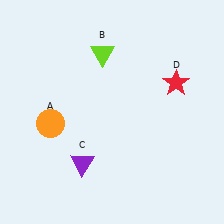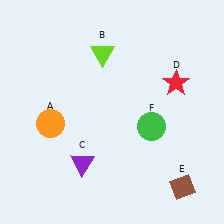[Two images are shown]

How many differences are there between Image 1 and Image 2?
There are 2 differences between the two images.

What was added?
A brown diamond (E), a green circle (F) were added in Image 2.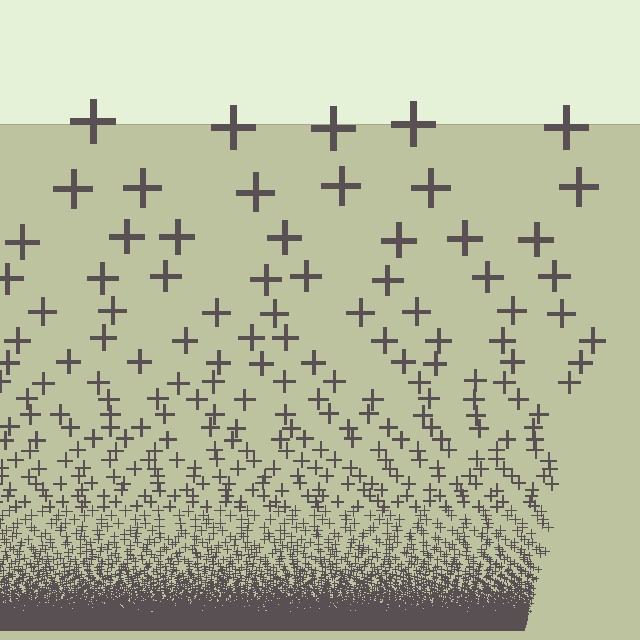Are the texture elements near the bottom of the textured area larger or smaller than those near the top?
Smaller. The gradient is inverted — elements near the bottom are smaller and denser.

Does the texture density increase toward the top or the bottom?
Density increases toward the bottom.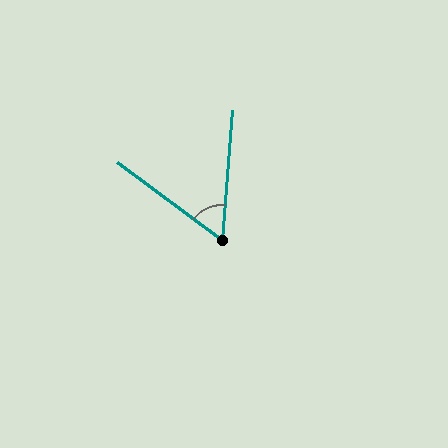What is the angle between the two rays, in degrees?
Approximately 58 degrees.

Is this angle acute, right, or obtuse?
It is acute.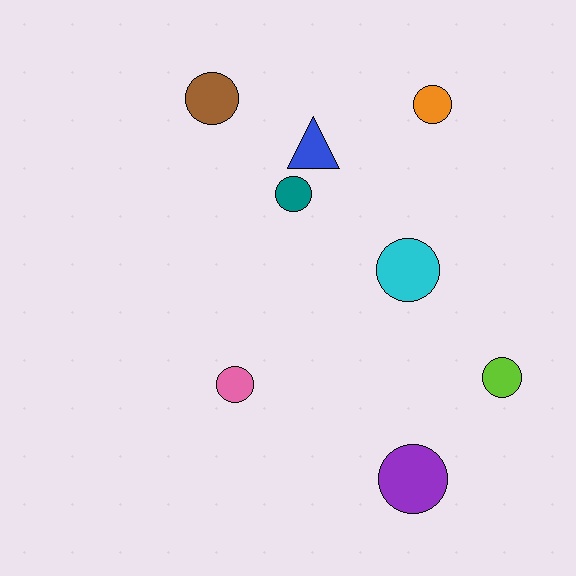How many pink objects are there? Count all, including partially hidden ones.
There is 1 pink object.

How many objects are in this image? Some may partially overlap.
There are 8 objects.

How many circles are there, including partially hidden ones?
There are 7 circles.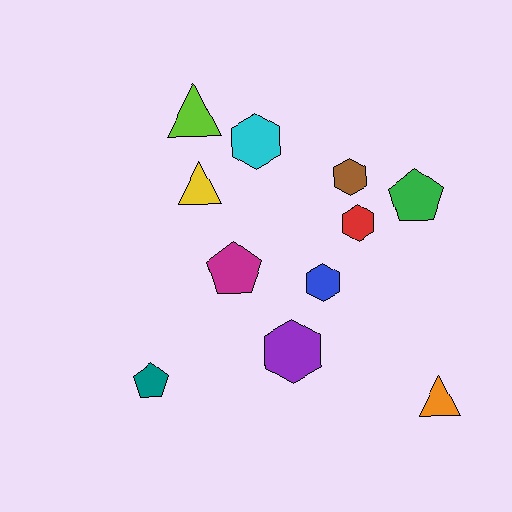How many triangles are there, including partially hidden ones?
There are 3 triangles.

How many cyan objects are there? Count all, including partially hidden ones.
There is 1 cyan object.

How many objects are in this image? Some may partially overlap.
There are 11 objects.